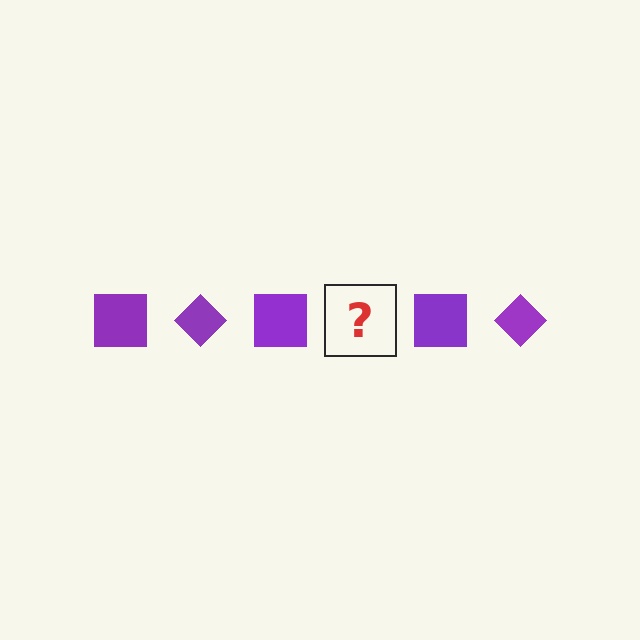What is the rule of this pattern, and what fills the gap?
The rule is that the pattern cycles through square, diamond shapes in purple. The gap should be filled with a purple diamond.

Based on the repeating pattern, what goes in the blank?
The blank should be a purple diamond.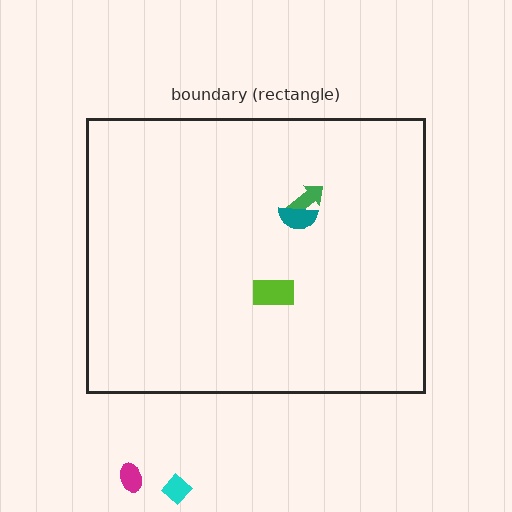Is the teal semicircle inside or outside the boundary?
Inside.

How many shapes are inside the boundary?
3 inside, 2 outside.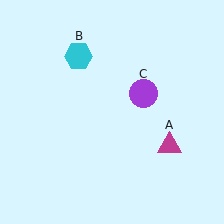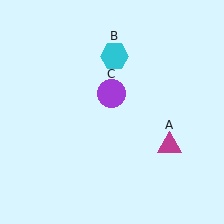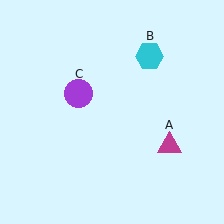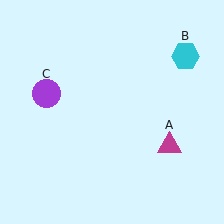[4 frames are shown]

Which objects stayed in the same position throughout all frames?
Magenta triangle (object A) remained stationary.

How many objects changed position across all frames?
2 objects changed position: cyan hexagon (object B), purple circle (object C).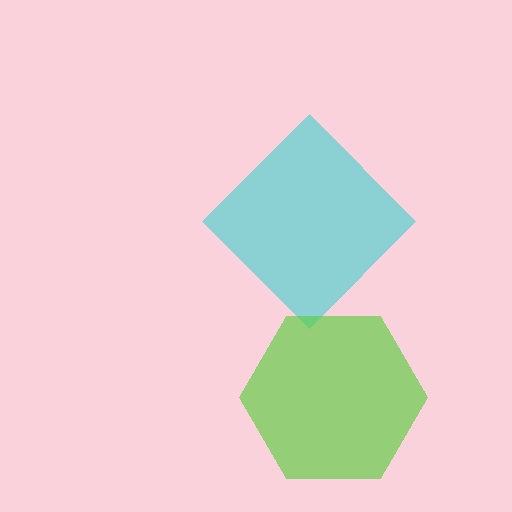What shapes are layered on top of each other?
The layered shapes are: a cyan diamond, a lime hexagon.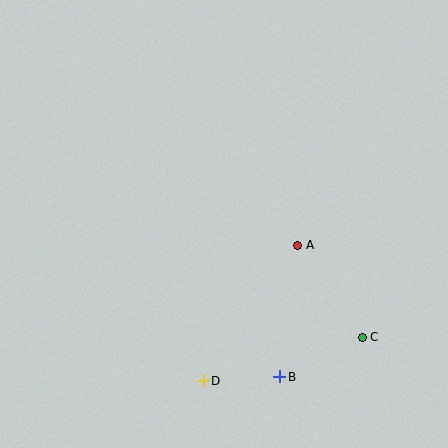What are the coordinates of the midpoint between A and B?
The midpoint between A and B is at (289, 311).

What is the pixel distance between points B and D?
The distance between B and D is 76 pixels.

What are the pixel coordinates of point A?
Point A is at (298, 245).